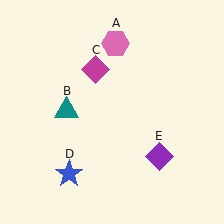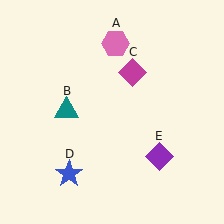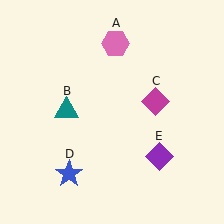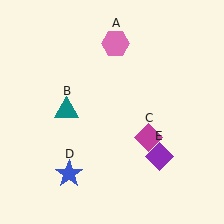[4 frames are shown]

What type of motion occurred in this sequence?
The magenta diamond (object C) rotated clockwise around the center of the scene.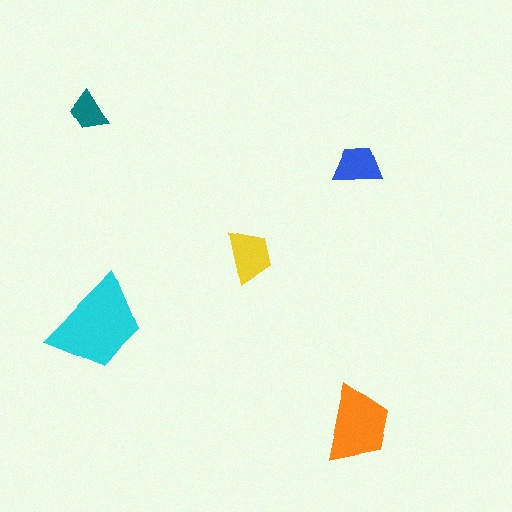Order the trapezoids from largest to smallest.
the cyan one, the orange one, the yellow one, the blue one, the teal one.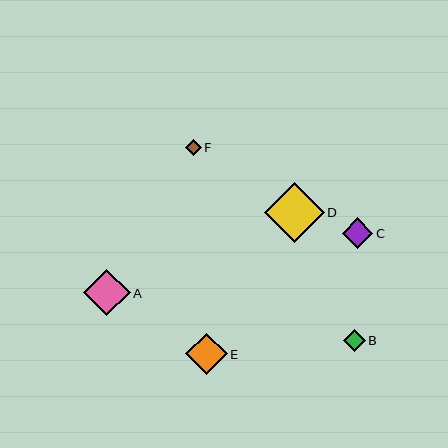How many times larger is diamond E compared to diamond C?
Diamond E is approximately 1.3 times the size of diamond C.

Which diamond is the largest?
Diamond D is the largest with a size of approximately 60 pixels.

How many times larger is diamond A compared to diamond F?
Diamond A is approximately 2.9 times the size of diamond F.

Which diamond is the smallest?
Diamond F is the smallest with a size of approximately 16 pixels.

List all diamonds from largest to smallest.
From largest to smallest: D, A, E, C, B, F.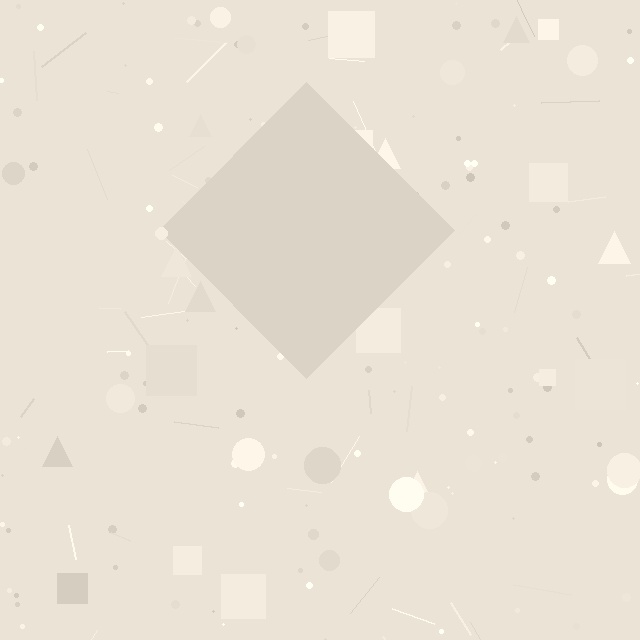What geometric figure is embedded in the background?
A diamond is embedded in the background.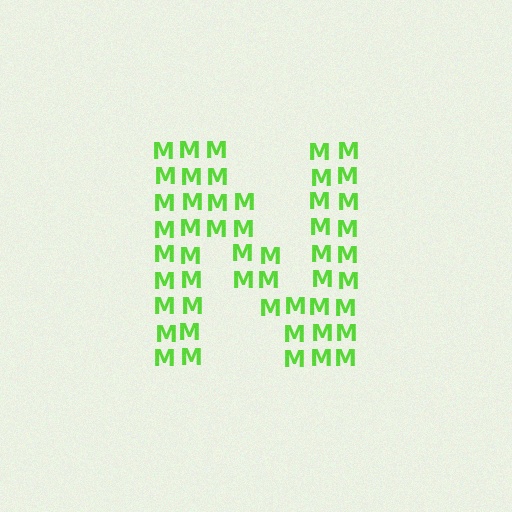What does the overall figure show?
The overall figure shows the letter N.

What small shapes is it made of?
It is made of small letter M's.